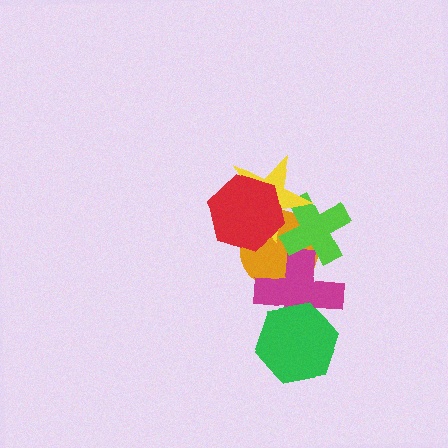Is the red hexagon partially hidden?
No, no other shape covers it.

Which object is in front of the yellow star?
The red hexagon is in front of the yellow star.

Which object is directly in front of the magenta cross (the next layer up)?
The green hexagon is directly in front of the magenta cross.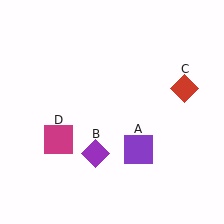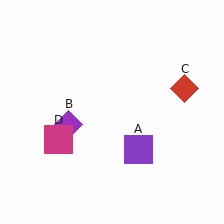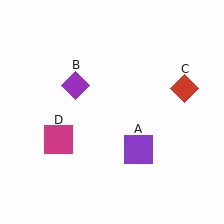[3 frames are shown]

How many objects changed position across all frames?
1 object changed position: purple diamond (object B).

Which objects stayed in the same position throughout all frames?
Purple square (object A) and red diamond (object C) and magenta square (object D) remained stationary.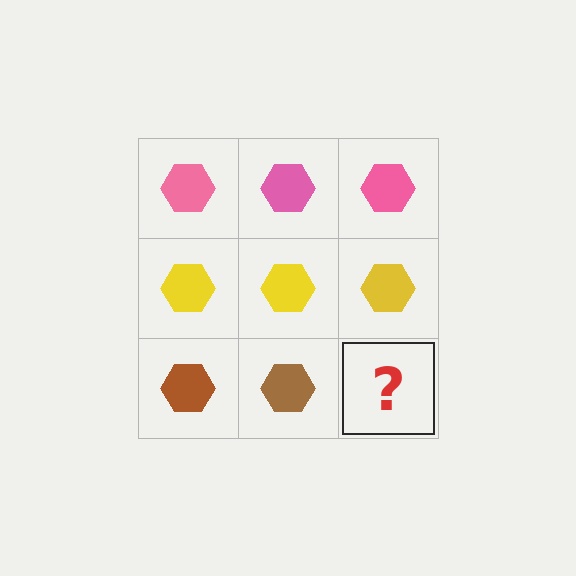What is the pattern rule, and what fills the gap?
The rule is that each row has a consistent color. The gap should be filled with a brown hexagon.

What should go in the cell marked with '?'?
The missing cell should contain a brown hexagon.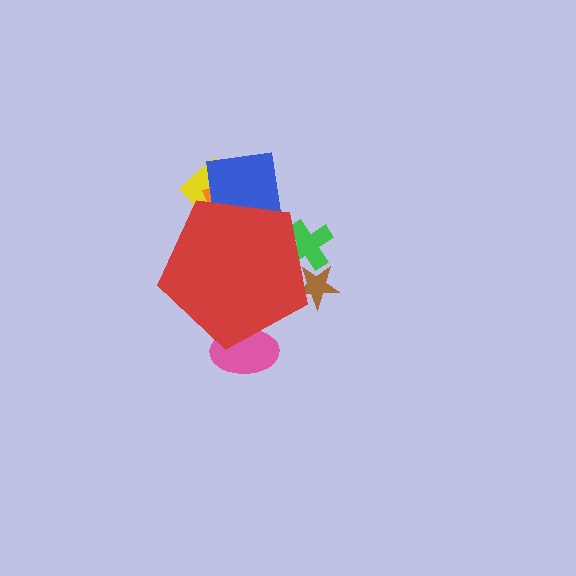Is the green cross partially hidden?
Yes, the green cross is partially hidden behind the red pentagon.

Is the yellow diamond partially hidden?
Yes, the yellow diamond is partially hidden behind the red pentagon.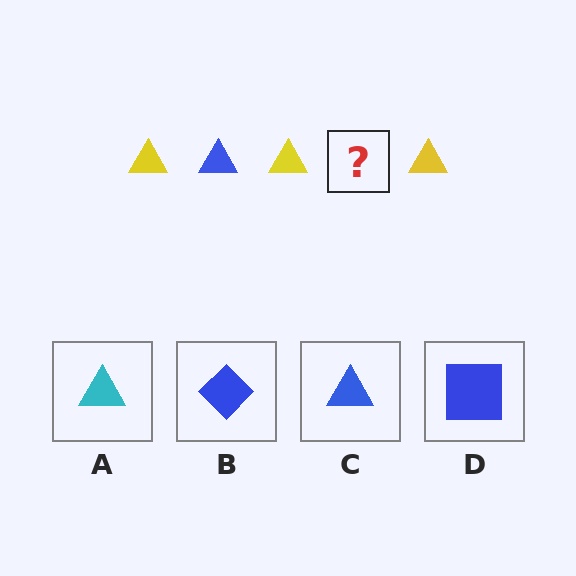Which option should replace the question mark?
Option C.